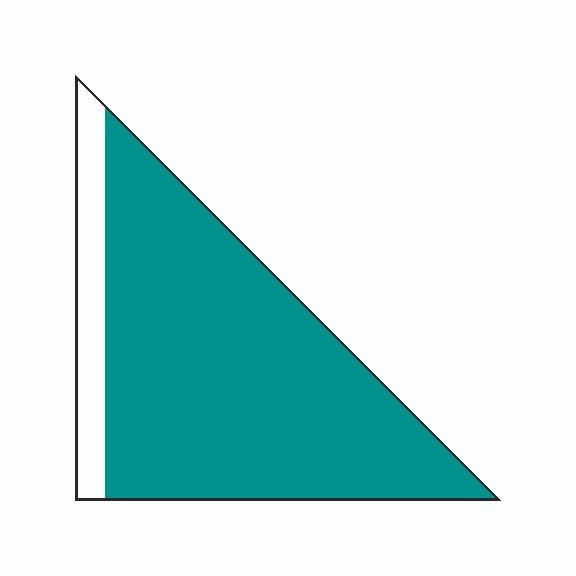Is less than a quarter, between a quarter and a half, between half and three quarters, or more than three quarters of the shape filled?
More than three quarters.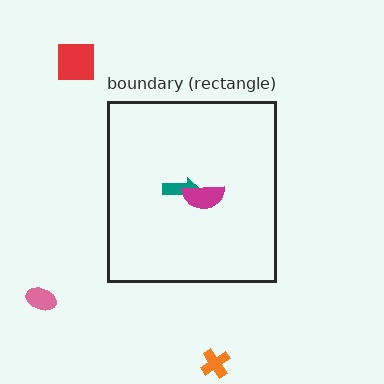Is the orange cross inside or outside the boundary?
Outside.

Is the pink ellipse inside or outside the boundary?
Outside.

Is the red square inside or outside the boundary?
Outside.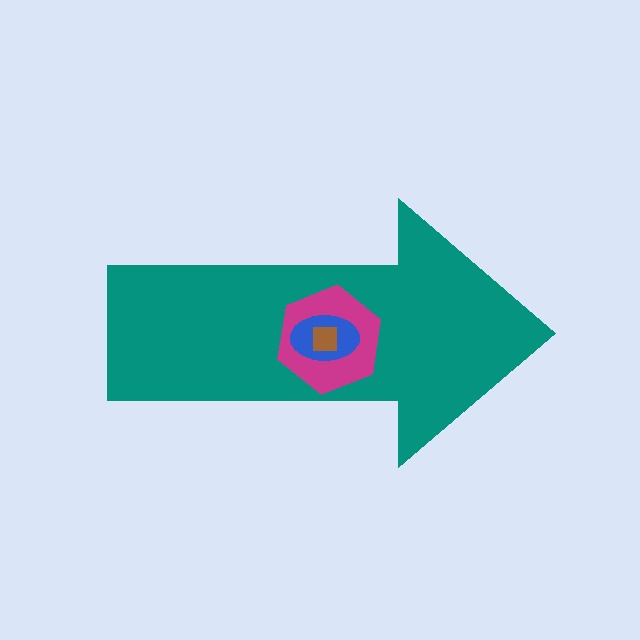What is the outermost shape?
The teal arrow.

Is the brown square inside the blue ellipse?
Yes.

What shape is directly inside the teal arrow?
The magenta hexagon.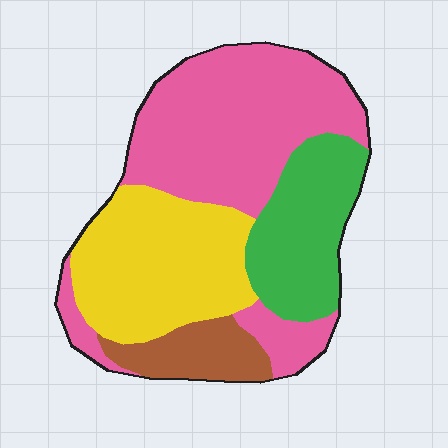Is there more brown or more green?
Green.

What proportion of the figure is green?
Green covers about 20% of the figure.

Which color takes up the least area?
Brown, at roughly 10%.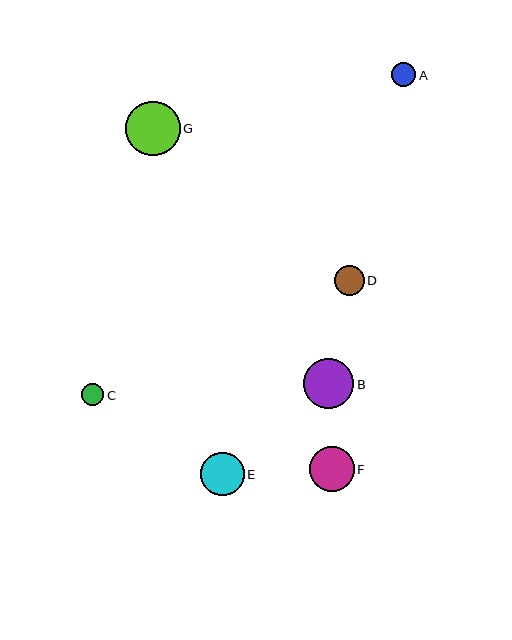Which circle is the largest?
Circle G is the largest with a size of approximately 55 pixels.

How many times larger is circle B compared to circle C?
Circle B is approximately 2.2 times the size of circle C.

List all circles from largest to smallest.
From largest to smallest: G, B, F, E, D, A, C.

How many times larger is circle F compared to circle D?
Circle F is approximately 1.5 times the size of circle D.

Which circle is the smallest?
Circle C is the smallest with a size of approximately 22 pixels.